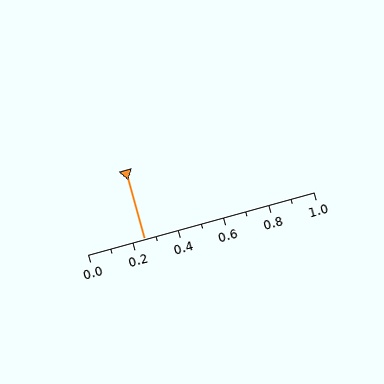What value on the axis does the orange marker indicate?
The marker indicates approximately 0.25.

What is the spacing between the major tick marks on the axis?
The major ticks are spaced 0.2 apart.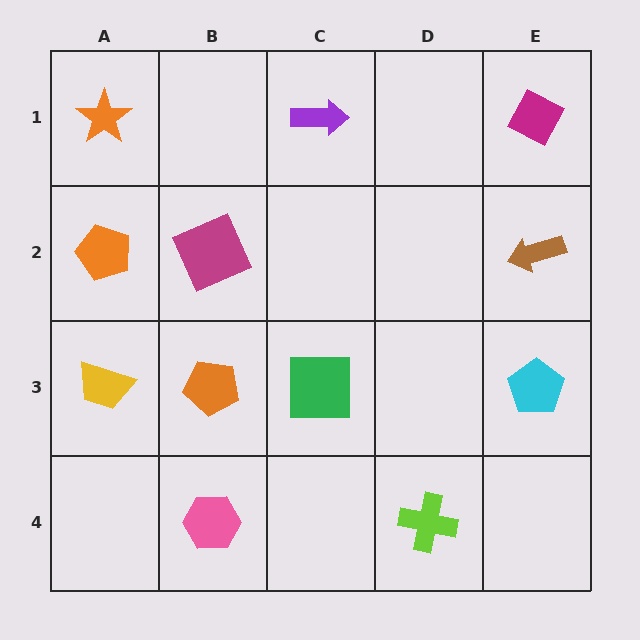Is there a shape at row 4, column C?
No, that cell is empty.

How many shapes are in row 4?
2 shapes.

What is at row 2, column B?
A magenta square.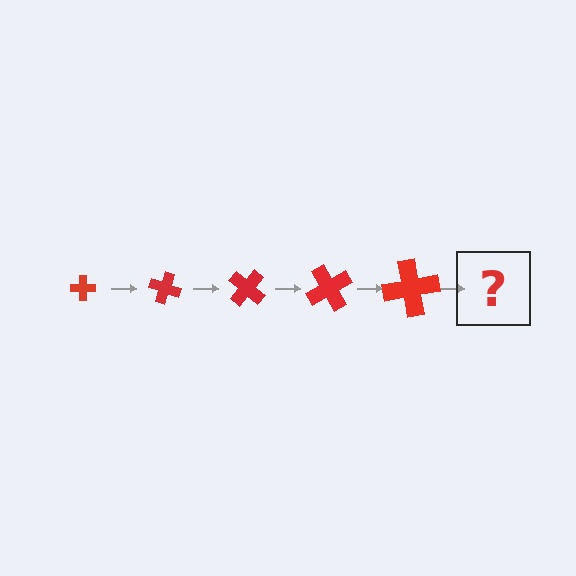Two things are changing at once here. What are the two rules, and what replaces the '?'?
The two rules are that the cross grows larger each step and it rotates 20 degrees each step. The '?' should be a cross, larger than the previous one and rotated 100 degrees from the start.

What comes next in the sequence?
The next element should be a cross, larger than the previous one and rotated 100 degrees from the start.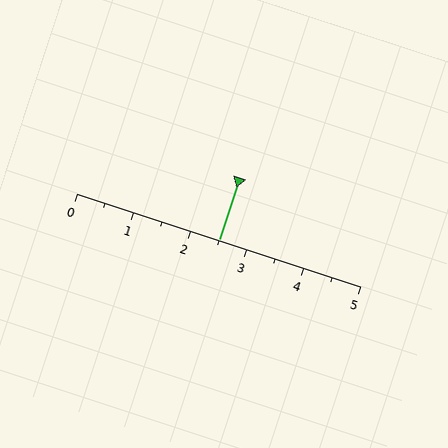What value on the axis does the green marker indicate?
The marker indicates approximately 2.5.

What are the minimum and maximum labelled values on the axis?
The axis runs from 0 to 5.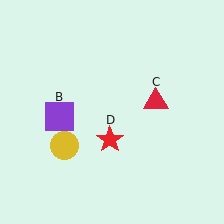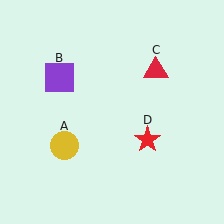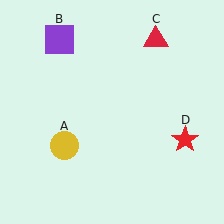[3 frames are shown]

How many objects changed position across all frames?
3 objects changed position: purple square (object B), red triangle (object C), red star (object D).